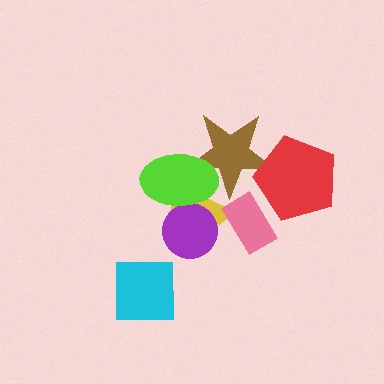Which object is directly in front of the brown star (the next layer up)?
The red pentagon is directly in front of the brown star.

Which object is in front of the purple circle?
The lime ellipse is in front of the purple circle.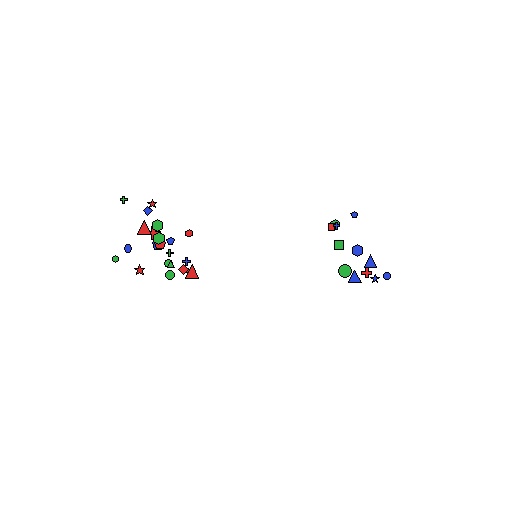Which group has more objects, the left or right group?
The left group.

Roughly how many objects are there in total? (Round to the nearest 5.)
Roughly 35 objects in total.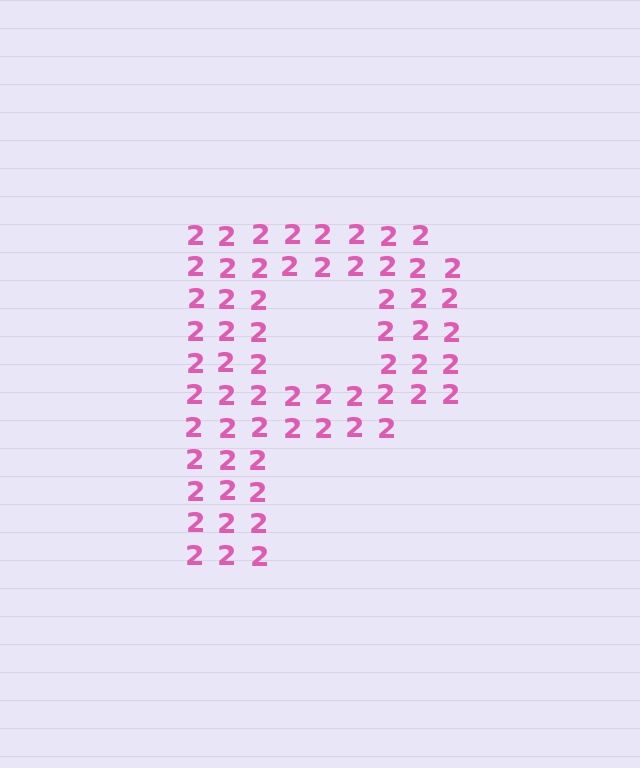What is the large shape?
The large shape is the letter P.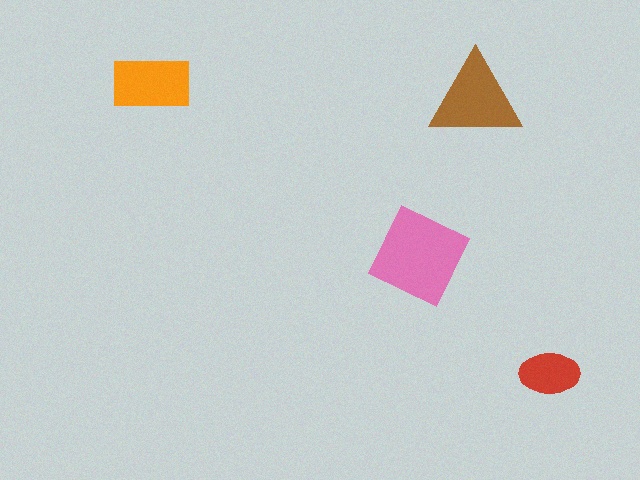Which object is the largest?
The pink square.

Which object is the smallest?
The red ellipse.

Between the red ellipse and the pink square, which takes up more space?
The pink square.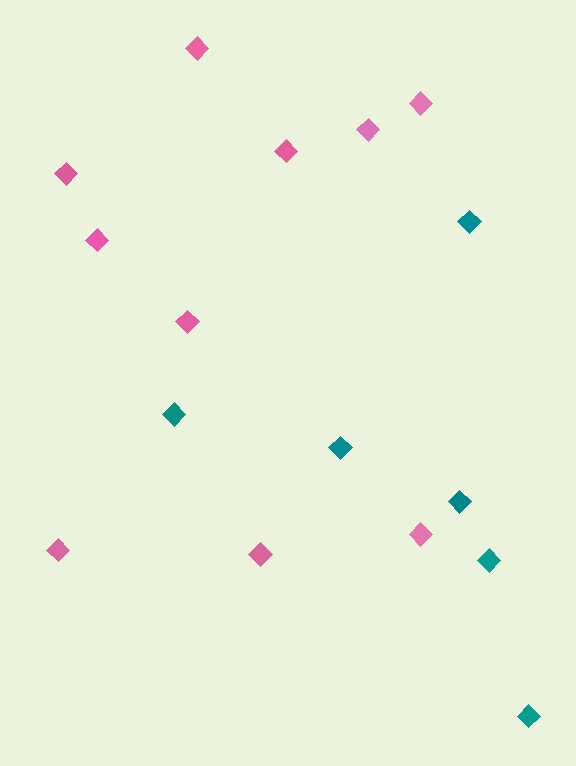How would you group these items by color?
There are 2 groups: one group of pink diamonds (10) and one group of teal diamonds (6).